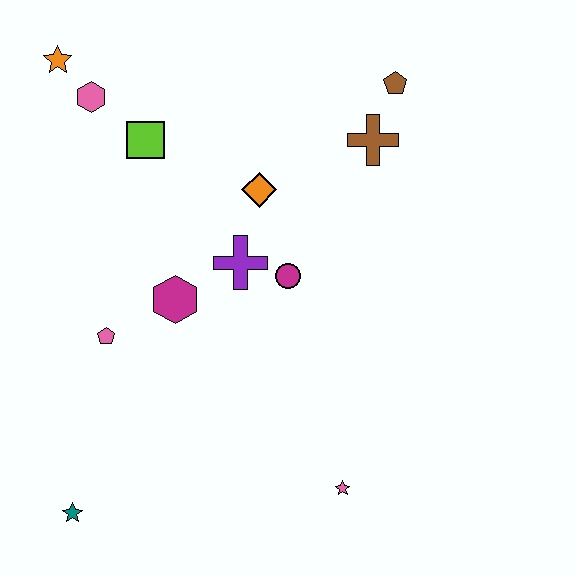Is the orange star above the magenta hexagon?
Yes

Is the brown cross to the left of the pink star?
No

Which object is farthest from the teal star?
The brown pentagon is farthest from the teal star.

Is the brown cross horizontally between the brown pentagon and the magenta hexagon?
Yes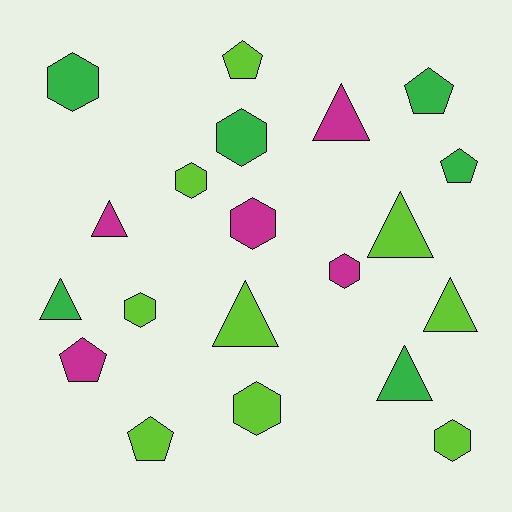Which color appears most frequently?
Lime, with 9 objects.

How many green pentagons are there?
There are 2 green pentagons.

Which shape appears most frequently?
Hexagon, with 8 objects.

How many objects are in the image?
There are 20 objects.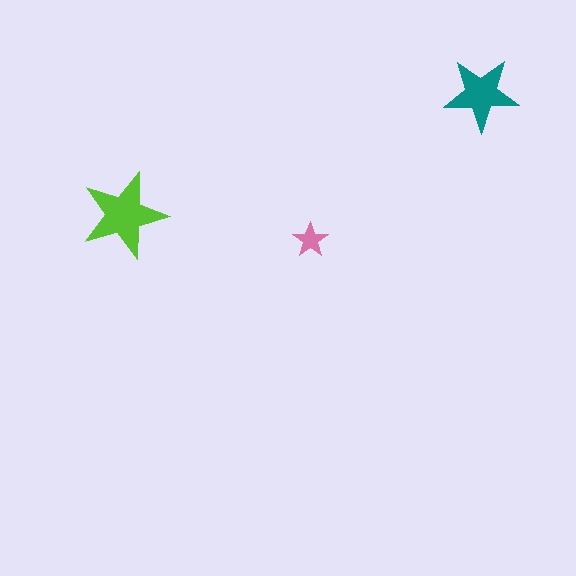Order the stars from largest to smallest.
the lime one, the teal one, the pink one.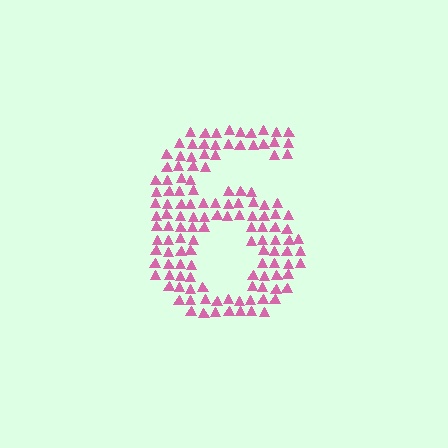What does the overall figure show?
The overall figure shows the digit 6.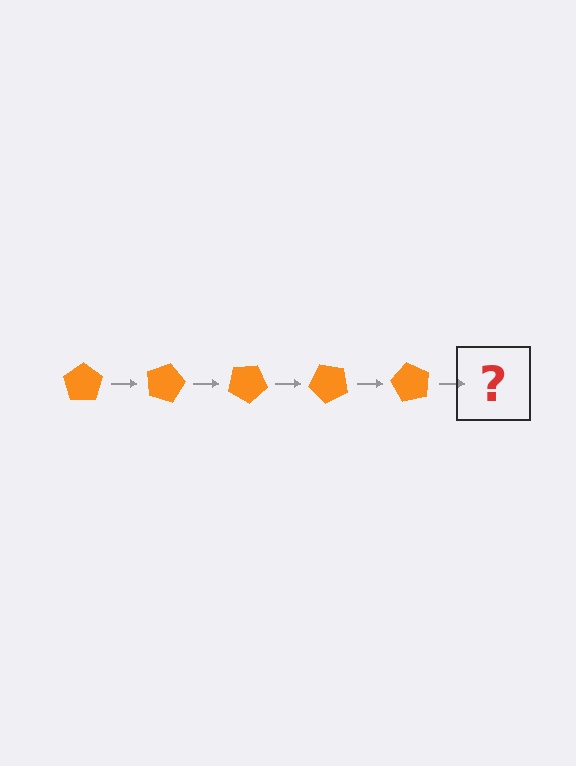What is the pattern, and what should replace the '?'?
The pattern is that the pentagon rotates 15 degrees each step. The '?' should be an orange pentagon rotated 75 degrees.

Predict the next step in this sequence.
The next step is an orange pentagon rotated 75 degrees.